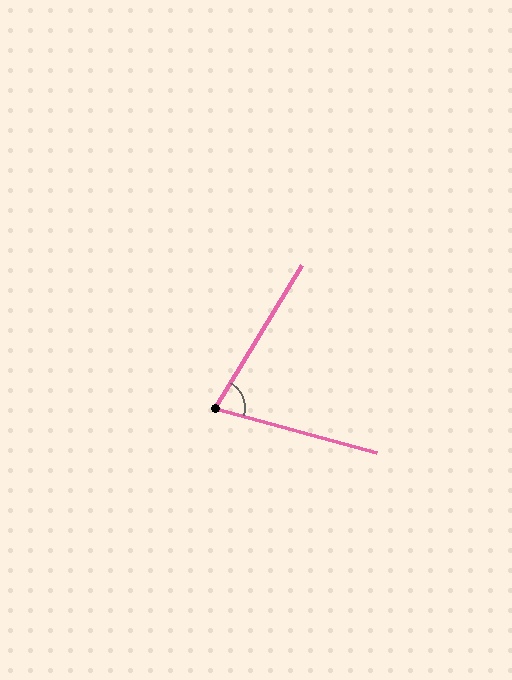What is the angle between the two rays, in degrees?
Approximately 74 degrees.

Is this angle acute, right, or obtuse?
It is acute.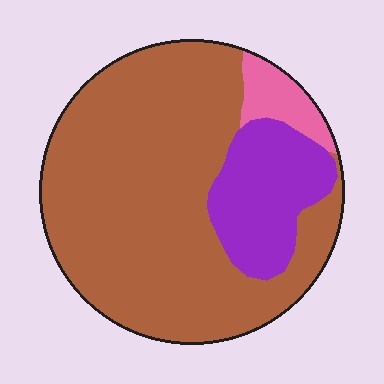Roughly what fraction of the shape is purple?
Purple takes up about one fifth (1/5) of the shape.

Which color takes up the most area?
Brown, at roughly 75%.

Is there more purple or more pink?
Purple.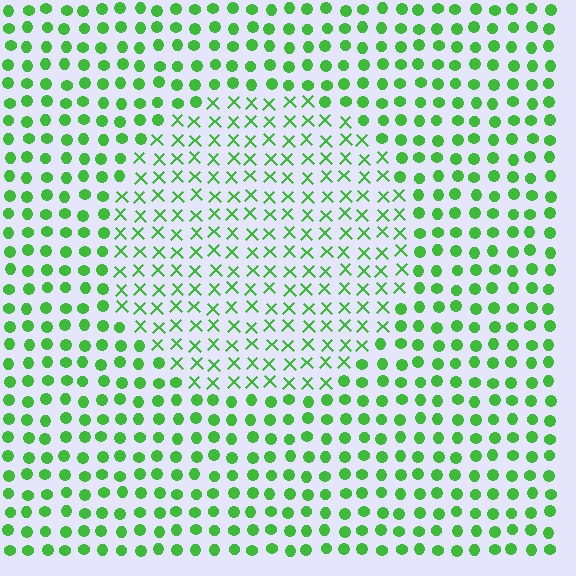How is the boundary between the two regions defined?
The boundary is defined by a change in element shape: X marks inside vs. circles outside. All elements share the same color and spacing.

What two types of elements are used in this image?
The image uses X marks inside the circle region and circles outside it.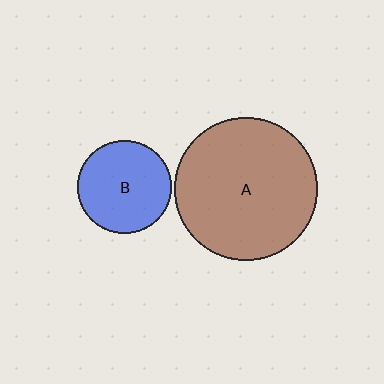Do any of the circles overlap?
No, none of the circles overlap.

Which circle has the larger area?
Circle A (brown).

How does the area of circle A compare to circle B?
Approximately 2.3 times.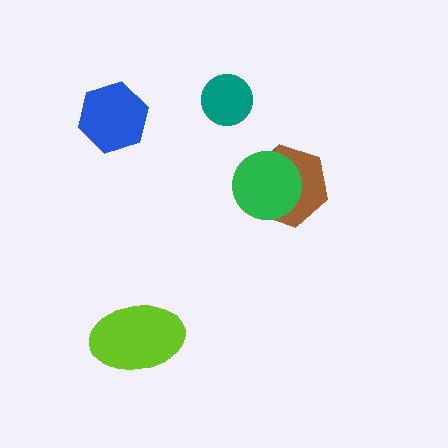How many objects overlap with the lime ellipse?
0 objects overlap with the lime ellipse.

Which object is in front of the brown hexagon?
The green circle is in front of the brown hexagon.